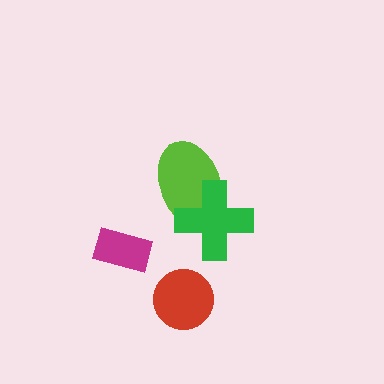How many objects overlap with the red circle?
0 objects overlap with the red circle.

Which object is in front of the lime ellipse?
The green cross is in front of the lime ellipse.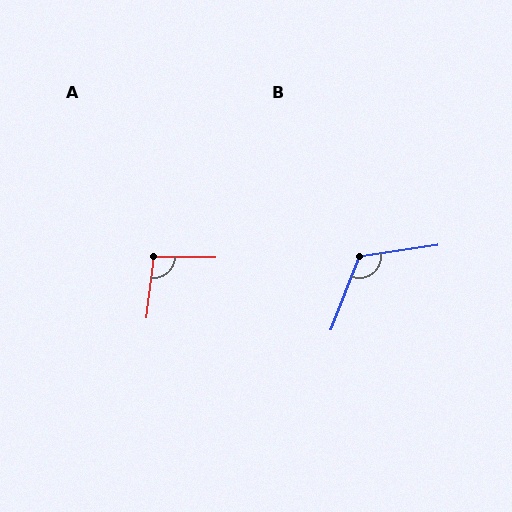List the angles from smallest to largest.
A (96°), B (119°).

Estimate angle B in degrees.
Approximately 119 degrees.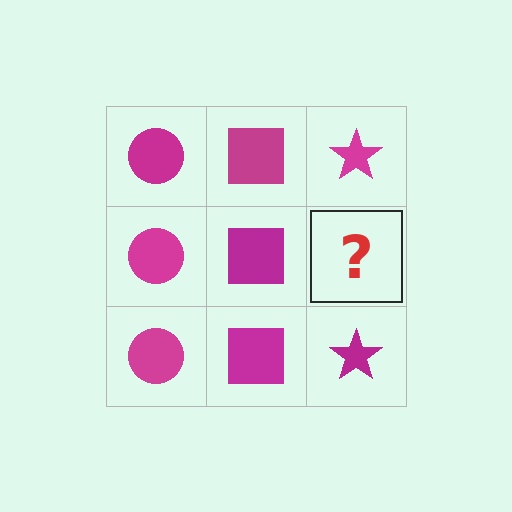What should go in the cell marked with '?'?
The missing cell should contain a magenta star.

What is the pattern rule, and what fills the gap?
The rule is that each column has a consistent shape. The gap should be filled with a magenta star.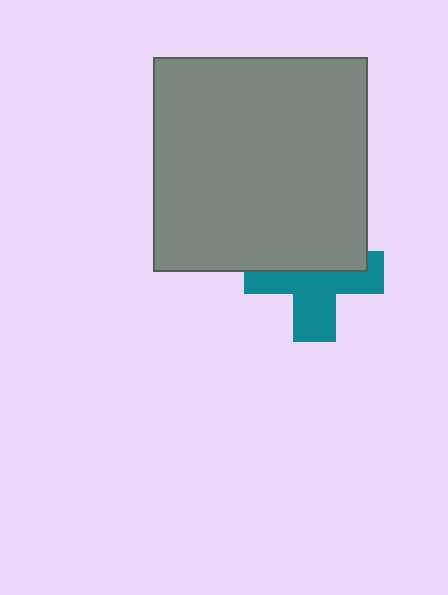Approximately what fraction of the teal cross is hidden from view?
Roughly 46% of the teal cross is hidden behind the gray square.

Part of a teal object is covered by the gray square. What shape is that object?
It is a cross.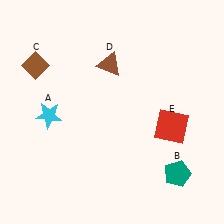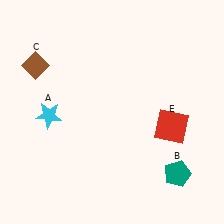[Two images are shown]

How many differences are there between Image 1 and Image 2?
There is 1 difference between the two images.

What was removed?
The brown triangle (D) was removed in Image 2.